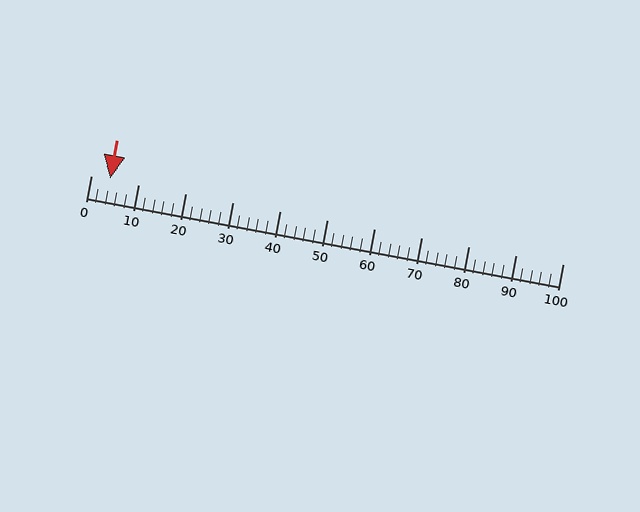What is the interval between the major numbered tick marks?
The major tick marks are spaced 10 units apart.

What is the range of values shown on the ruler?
The ruler shows values from 0 to 100.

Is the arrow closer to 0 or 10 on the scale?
The arrow is closer to 0.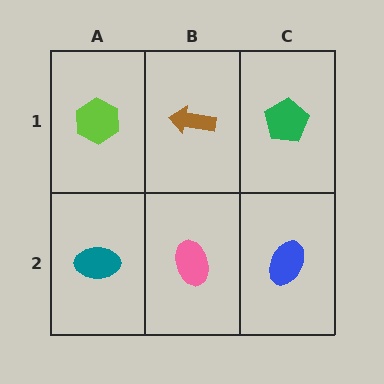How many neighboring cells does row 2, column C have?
2.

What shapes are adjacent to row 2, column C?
A green pentagon (row 1, column C), a pink ellipse (row 2, column B).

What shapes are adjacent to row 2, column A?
A lime hexagon (row 1, column A), a pink ellipse (row 2, column B).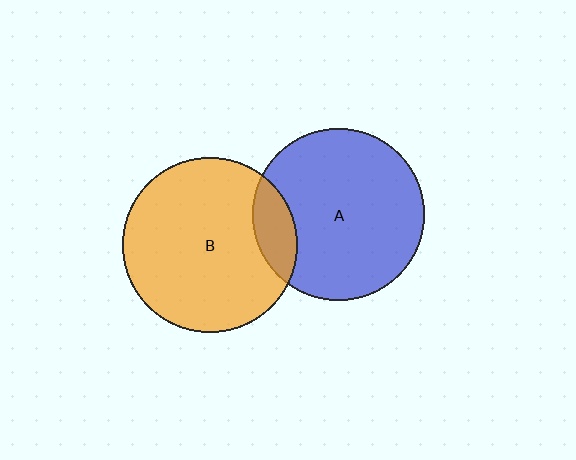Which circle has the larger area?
Circle B (orange).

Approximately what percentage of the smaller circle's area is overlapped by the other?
Approximately 15%.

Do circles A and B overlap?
Yes.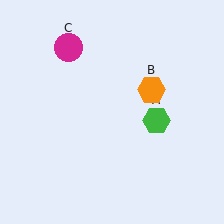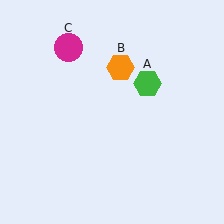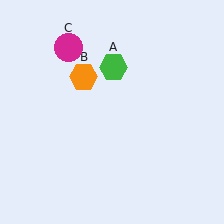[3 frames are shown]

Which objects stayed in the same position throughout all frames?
Magenta circle (object C) remained stationary.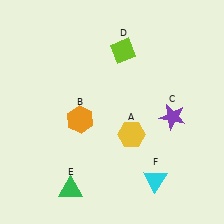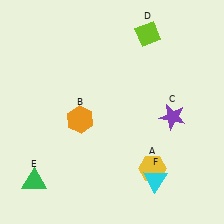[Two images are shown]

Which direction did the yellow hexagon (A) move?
The yellow hexagon (A) moved down.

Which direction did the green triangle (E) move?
The green triangle (E) moved left.